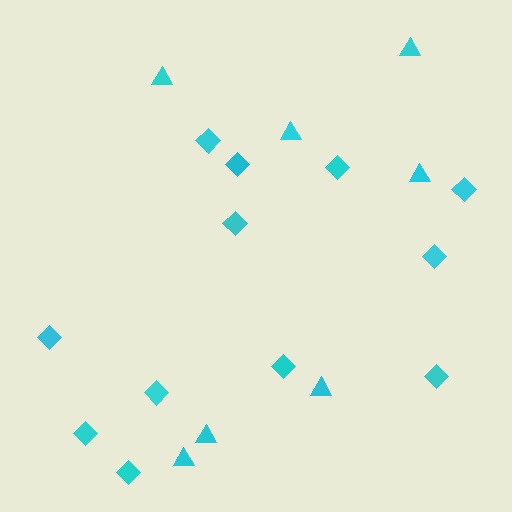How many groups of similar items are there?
There are 2 groups: one group of diamonds (12) and one group of triangles (7).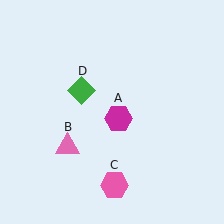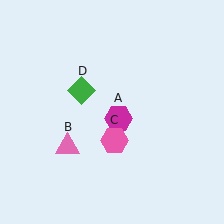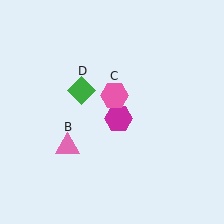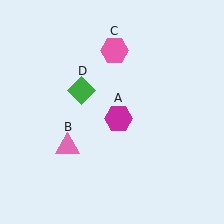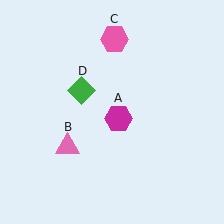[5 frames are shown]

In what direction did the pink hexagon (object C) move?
The pink hexagon (object C) moved up.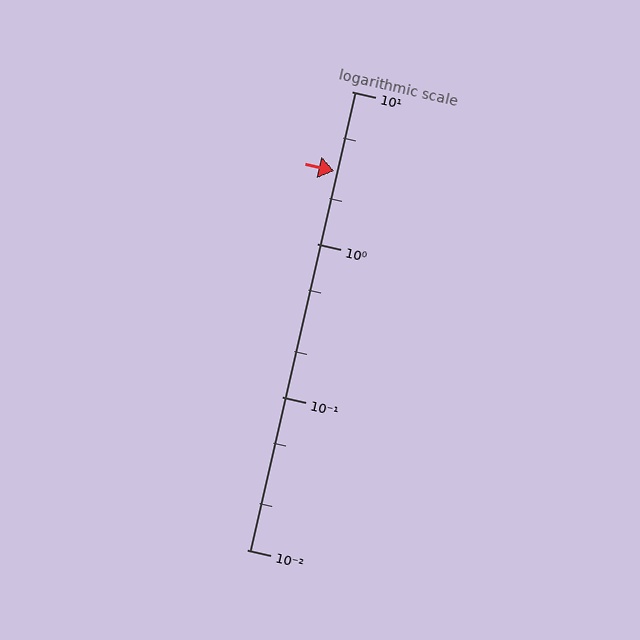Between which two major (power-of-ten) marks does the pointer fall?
The pointer is between 1 and 10.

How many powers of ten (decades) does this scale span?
The scale spans 3 decades, from 0.01 to 10.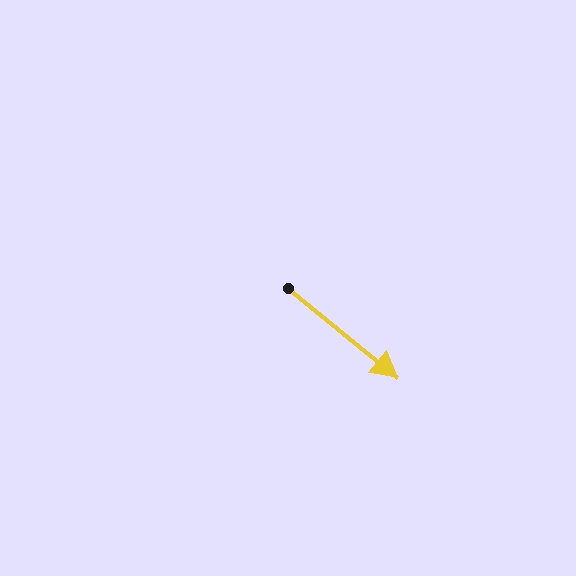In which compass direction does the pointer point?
Southeast.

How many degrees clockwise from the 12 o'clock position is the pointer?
Approximately 129 degrees.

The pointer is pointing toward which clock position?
Roughly 4 o'clock.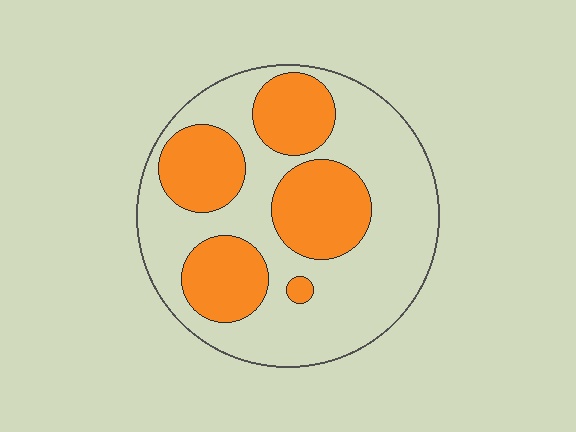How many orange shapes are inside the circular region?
5.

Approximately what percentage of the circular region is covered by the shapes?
Approximately 35%.